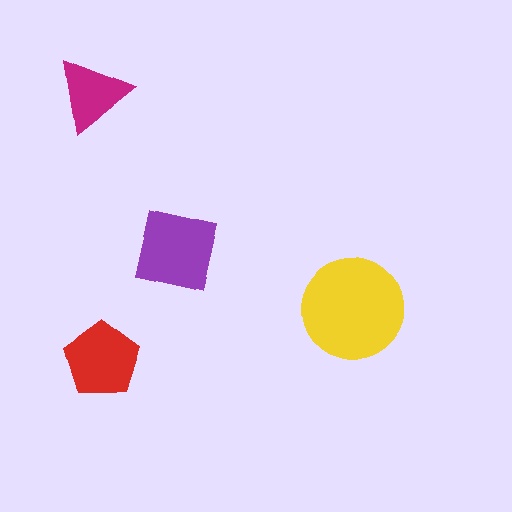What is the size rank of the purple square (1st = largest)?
2nd.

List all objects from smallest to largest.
The magenta triangle, the red pentagon, the purple square, the yellow circle.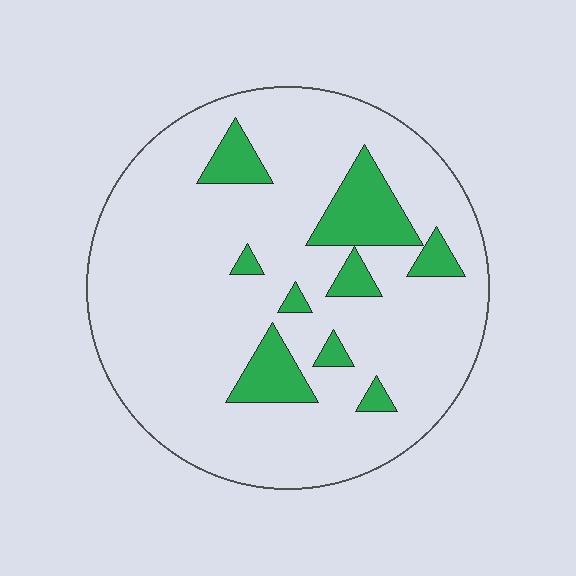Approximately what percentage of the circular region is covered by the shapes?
Approximately 15%.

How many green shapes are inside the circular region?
9.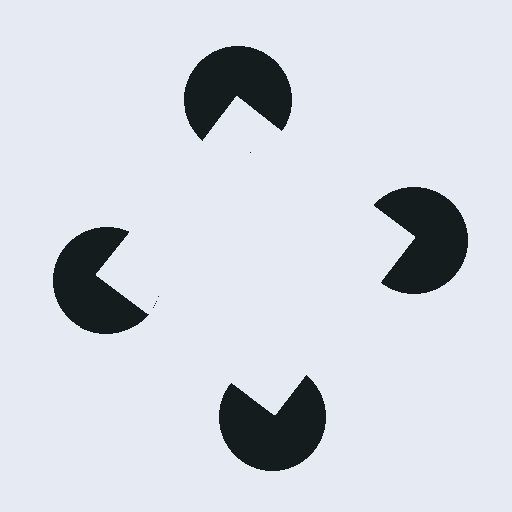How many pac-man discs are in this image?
There are 4 — one at each vertex of the illusory square.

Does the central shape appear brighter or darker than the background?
It typically appears slightly brighter than the background, even though no actual brightness change is drawn.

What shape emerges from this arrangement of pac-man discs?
An illusory square — its edges are inferred from the aligned wedge cuts in the pac-man discs, not physically drawn.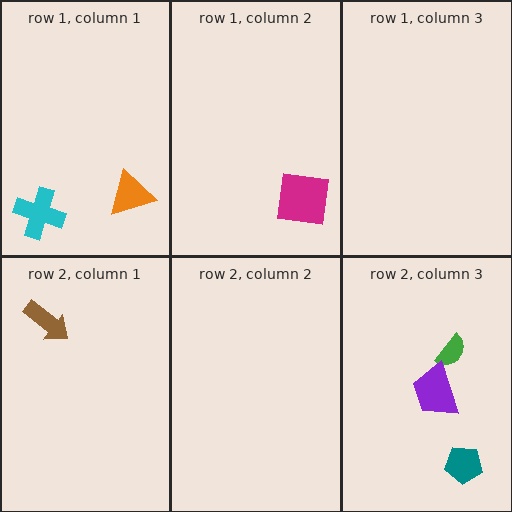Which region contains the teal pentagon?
The row 2, column 3 region.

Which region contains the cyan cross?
The row 1, column 1 region.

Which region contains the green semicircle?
The row 2, column 3 region.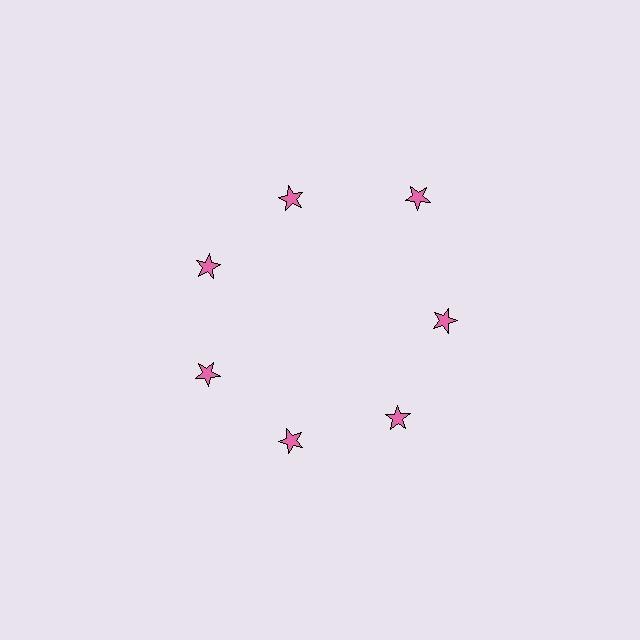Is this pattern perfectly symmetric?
No. The 7 pink stars are arranged in a ring, but one element near the 1 o'clock position is pushed outward from the center, breaking the 7-fold rotational symmetry.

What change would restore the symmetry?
The symmetry would be restored by moving it inward, back onto the ring so that all 7 stars sit at equal angles and equal distance from the center.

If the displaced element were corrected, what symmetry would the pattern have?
It would have 7-fold rotational symmetry — the pattern would map onto itself every 51 degrees.